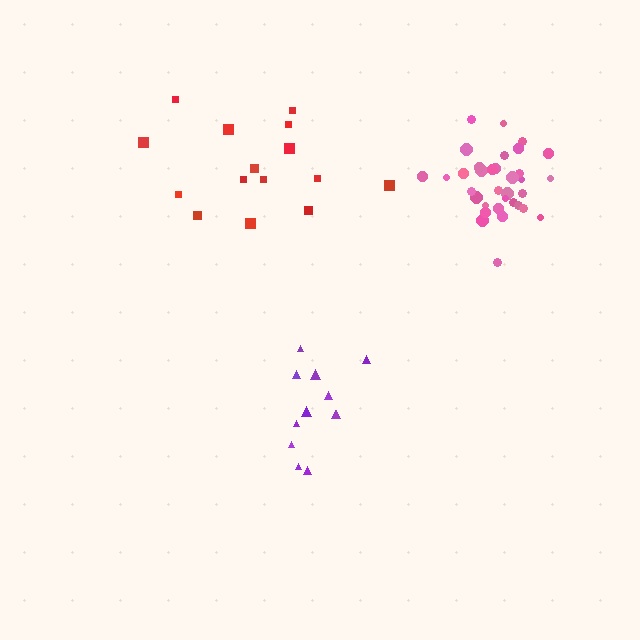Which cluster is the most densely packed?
Pink.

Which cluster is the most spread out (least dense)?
Red.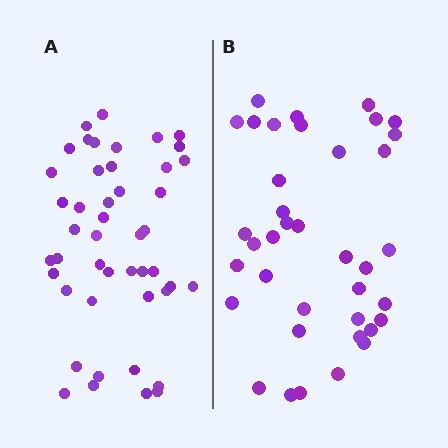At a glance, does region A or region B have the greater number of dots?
Region A (the left region) has more dots.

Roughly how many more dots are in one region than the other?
Region A has roughly 8 or so more dots than region B.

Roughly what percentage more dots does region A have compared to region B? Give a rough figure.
About 20% more.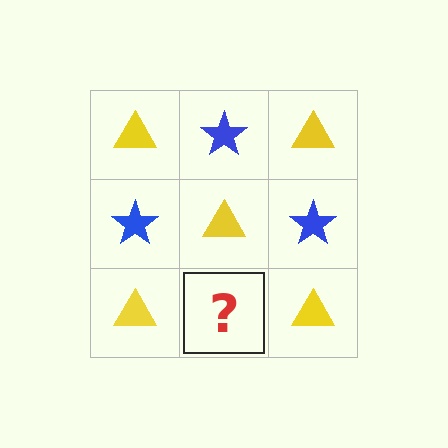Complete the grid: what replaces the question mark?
The question mark should be replaced with a blue star.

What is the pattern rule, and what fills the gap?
The rule is that it alternates yellow triangle and blue star in a checkerboard pattern. The gap should be filled with a blue star.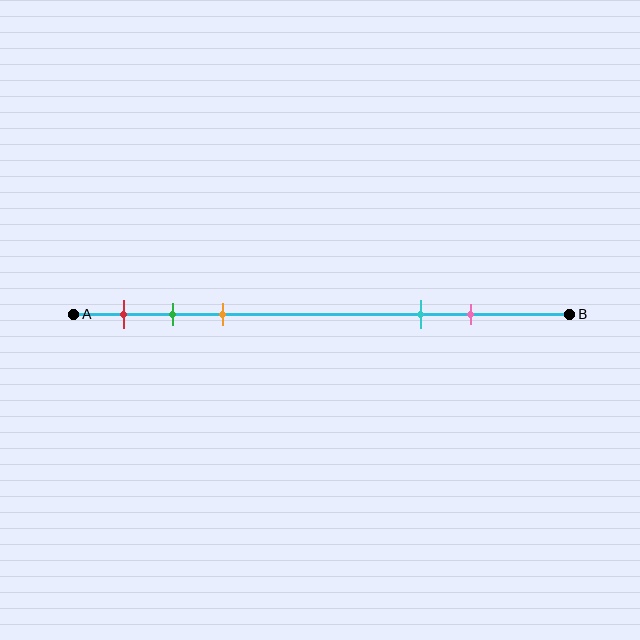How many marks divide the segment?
There are 5 marks dividing the segment.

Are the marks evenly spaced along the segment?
No, the marks are not evenly spaced.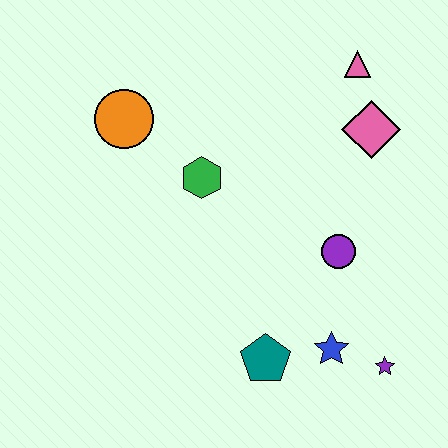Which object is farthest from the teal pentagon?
The pink triangle is farthest from the teal pentagon.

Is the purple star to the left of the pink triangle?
No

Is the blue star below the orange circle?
Yes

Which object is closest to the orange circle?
The green hexagon is closest to the orange circle.